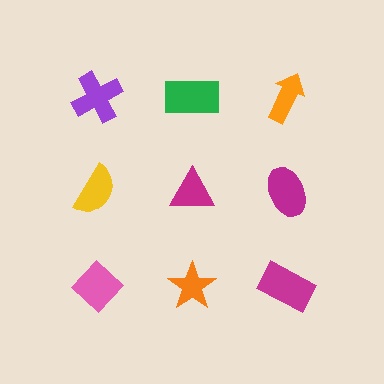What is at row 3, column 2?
An orange star.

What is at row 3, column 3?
A magenta rectangle.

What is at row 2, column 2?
A magenta triangle.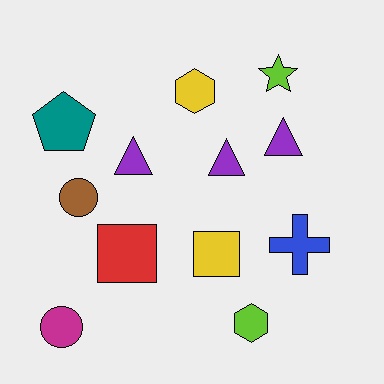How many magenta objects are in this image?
There is 1 magenta object.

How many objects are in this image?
There are 12 objects.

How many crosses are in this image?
There is 1 cross.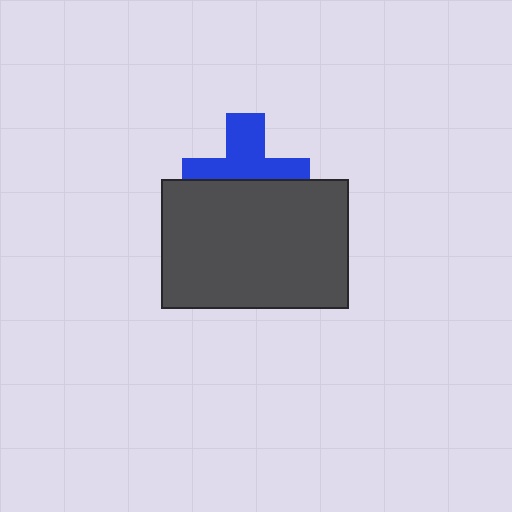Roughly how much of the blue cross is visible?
About half of it is visible (roughly 53%).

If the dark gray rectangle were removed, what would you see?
You would see the complete blue cross.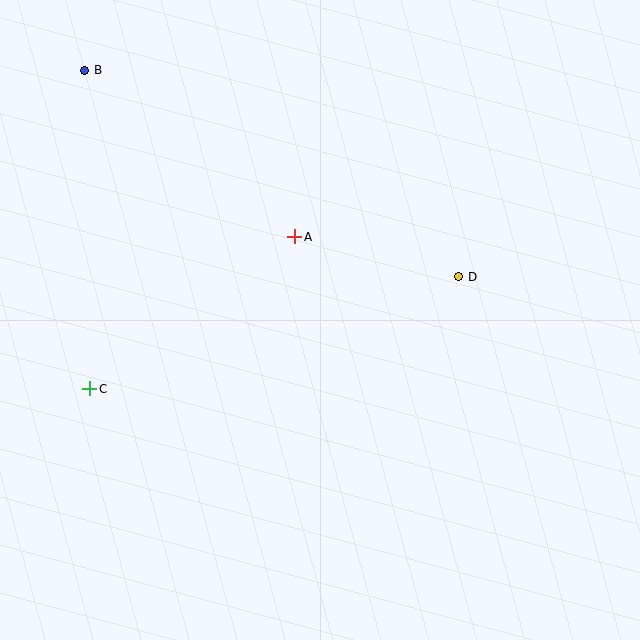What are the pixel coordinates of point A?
Point A is at (295, 237).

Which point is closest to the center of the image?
Point A at (295, 237) is closest to the center.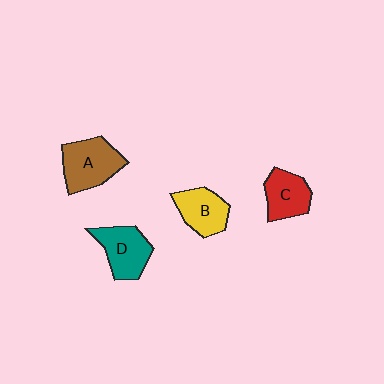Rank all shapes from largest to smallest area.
From largest to smallest: A (brown), D (teal), B (yellow), C (red).